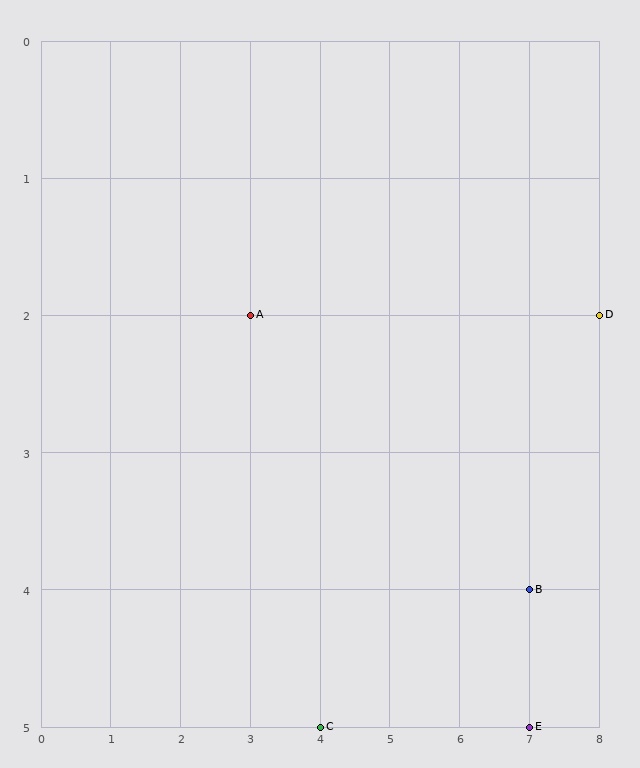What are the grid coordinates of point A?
Point A is at grid coordinates (3, 2).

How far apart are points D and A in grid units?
Points D and A are 5 columns apart.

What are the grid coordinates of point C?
Point C is at grid coordinates (4, 5).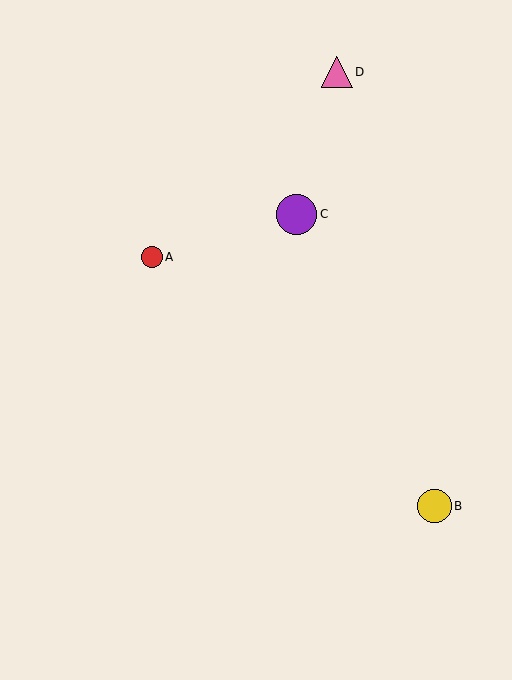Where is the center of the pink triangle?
The center of the pink triangle is at (337, 72).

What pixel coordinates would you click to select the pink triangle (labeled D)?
Click at (337, 72) to select the pink triangle D.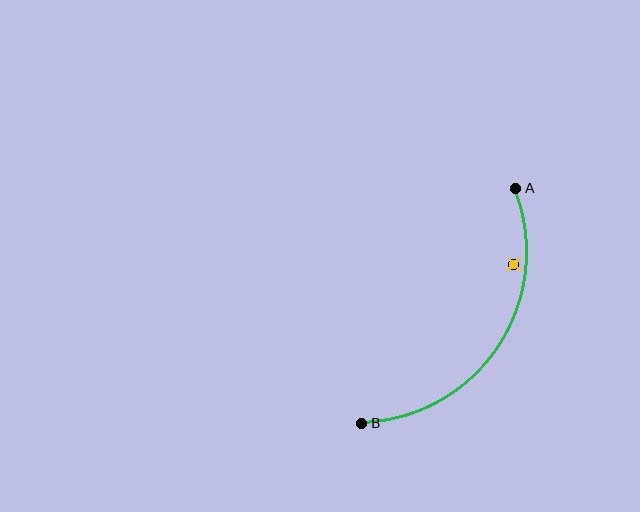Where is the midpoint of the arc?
The arc midpoint is the point on the curve farthest from the straight line joining A and B. It sits to the right of that line.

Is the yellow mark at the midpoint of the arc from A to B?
No — the yellow mark does not lie on the arc at all. It sits slightly inside the curve.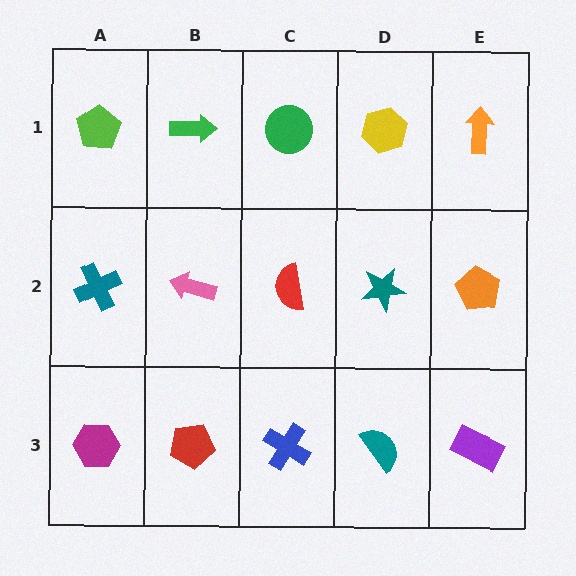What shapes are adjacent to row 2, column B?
A green arrow (row 1, column B), a red pentagon (row 3, column B), a teal cross (row 2, column A), a red semicircle (row 2, column C).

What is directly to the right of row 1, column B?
A green circle.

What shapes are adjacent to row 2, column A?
A lime pentagon (row 1, column A), a magenta hexagon (row 3, column A), a pink arrow (row 2, column B).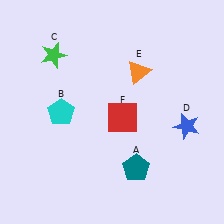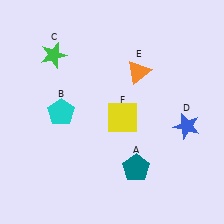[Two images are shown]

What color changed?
The square (F) changed from red in Image 1 to yellow in Image 2.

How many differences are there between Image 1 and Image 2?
There is 1 difference between the two images.